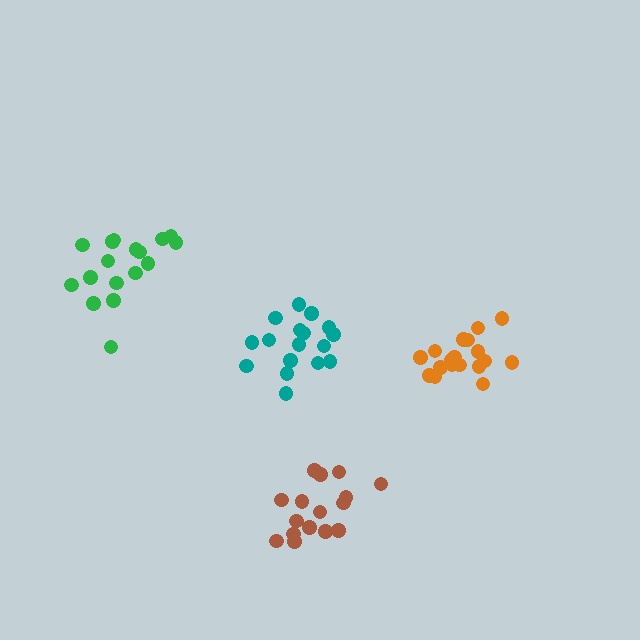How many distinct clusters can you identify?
There are 4 distinct clusters.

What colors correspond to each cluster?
The clusters are colored: green, brown, orange, teal.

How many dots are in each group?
Group 1: 17 dots, Group 2: 16 dots, Group 3: 18 dots, Group 4: 18 dots (69 total).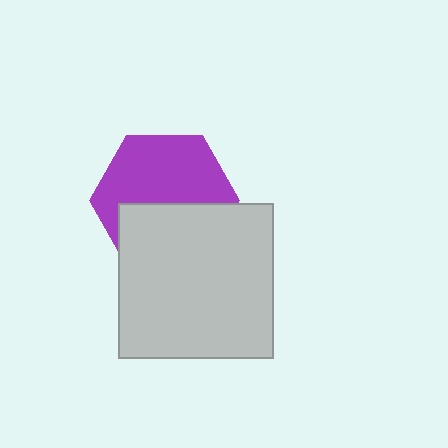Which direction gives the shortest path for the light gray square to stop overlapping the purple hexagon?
Moving down gives the shortest separation.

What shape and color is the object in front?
The object in front is a light gray square.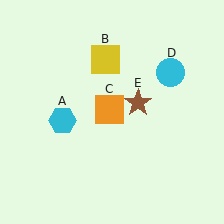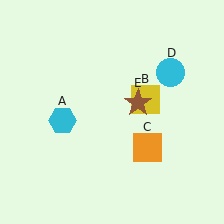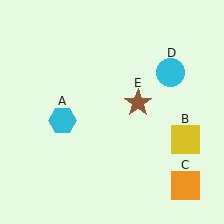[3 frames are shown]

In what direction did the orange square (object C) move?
The orange square (object C) moved down and to the right.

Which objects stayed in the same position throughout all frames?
Cyan hexagon (object A) and cyan circle (object D) and brown star (object E) remained stationary.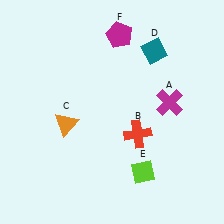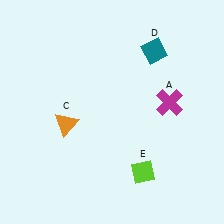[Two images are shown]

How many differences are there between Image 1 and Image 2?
There are 2 differences between the two images.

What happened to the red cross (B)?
The red cross (B) was removed in Image 2. It was in the bottom-right area of Image 1.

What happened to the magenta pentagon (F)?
The magenta pentagon (F) was removed in Image 2. It was in the top-right area of Image 1.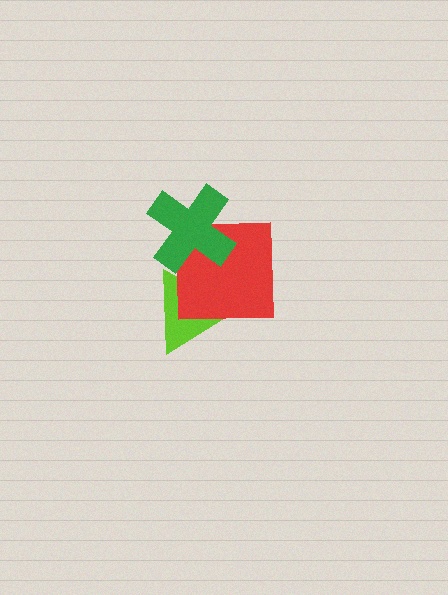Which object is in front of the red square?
The green cross is in front of the red square.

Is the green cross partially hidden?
No, no other shape covers it.